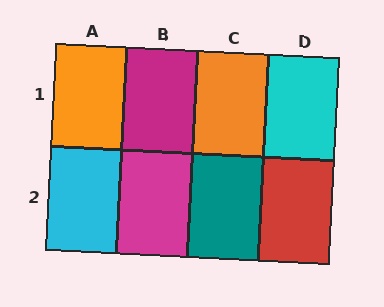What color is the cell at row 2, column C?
Teal.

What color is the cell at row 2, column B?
Magenta.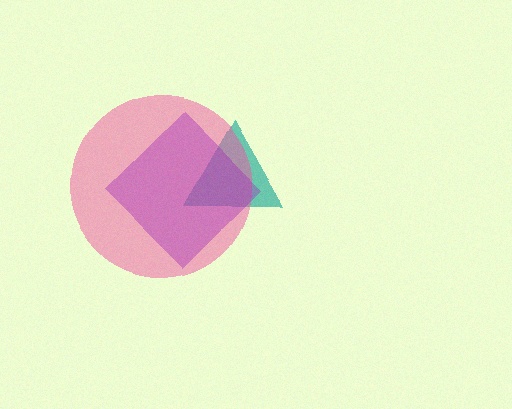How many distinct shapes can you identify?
There are 3 distinct shapes: a teal triangle, a pink circle, a purple diamond.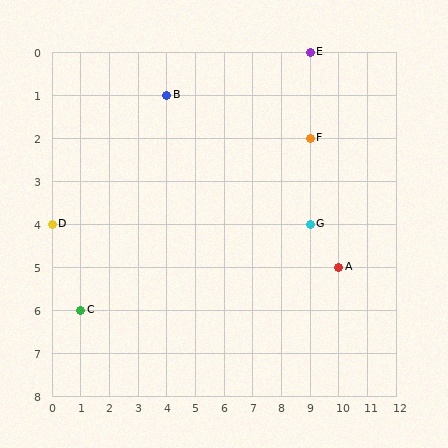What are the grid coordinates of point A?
Point A is at grid coordinates (10, 5).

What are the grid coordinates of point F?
Point F is at grid coordinates (9, 2).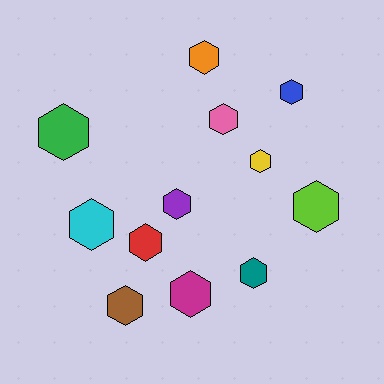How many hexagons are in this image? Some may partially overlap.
There are 12 hexagons.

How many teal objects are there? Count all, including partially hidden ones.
There is 1 teal object.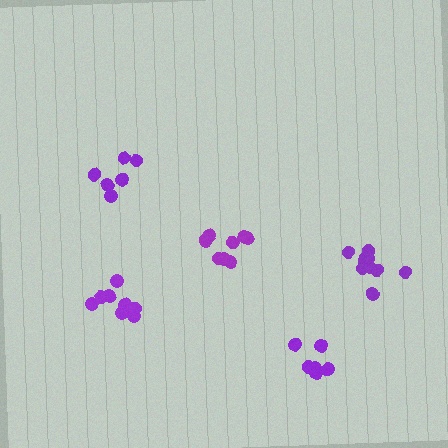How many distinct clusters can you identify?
There are 5 distinct clusters.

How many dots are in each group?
Group 1: 9 dots, Group 2: 6 dots, Group 3: 8 dots, Group 4: 6 dots, Group 5: 11 dots (40 total).